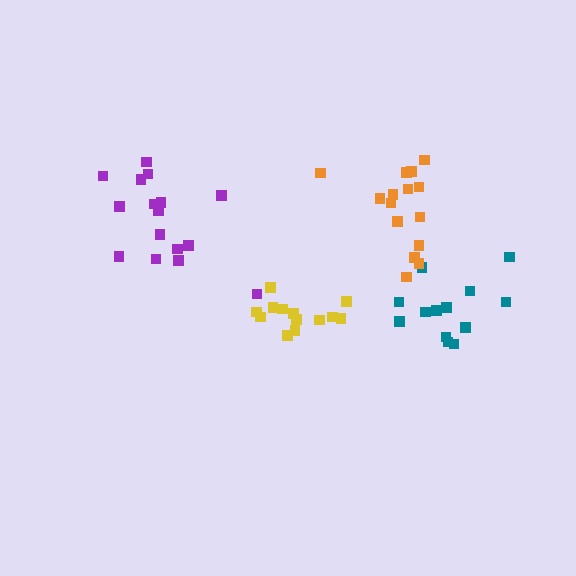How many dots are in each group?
Group 1: 13 dots, Group 2: 16 dots, Group 3: 13 dots, Group 4: 15 dots (57 total).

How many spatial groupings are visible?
There are 4 spatial groupings.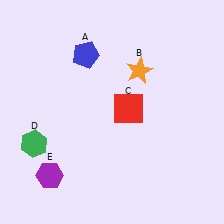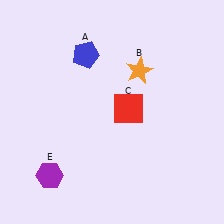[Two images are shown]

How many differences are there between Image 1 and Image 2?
There is 1 difference between the two images.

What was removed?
The green hexagon (D) was removed in Image 2.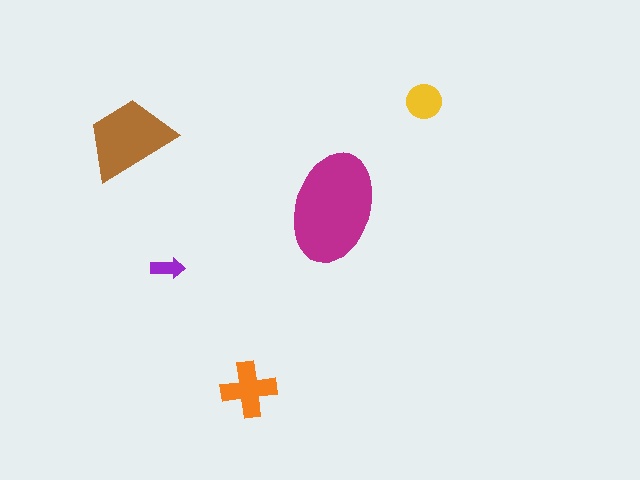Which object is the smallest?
The purple arrow.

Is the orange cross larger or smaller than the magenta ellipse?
Smaller.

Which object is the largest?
The magenta ellipse.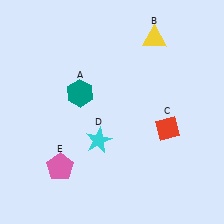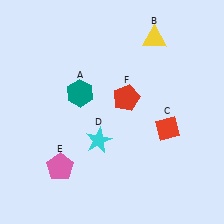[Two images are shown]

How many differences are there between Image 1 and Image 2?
There is 1 difference between the two images.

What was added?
A red pentagon (F) was added in Image 2.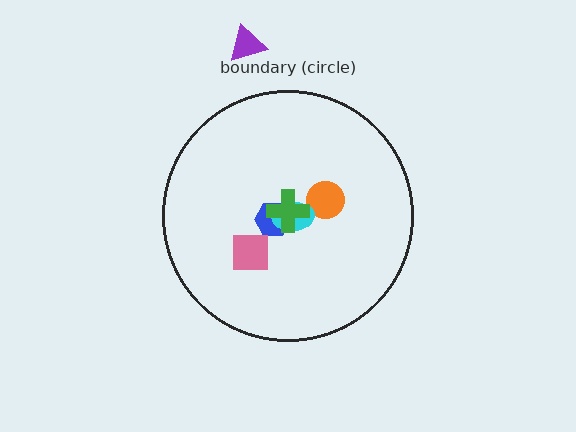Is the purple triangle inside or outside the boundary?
Outside.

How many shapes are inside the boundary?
5 inside, 1 outside.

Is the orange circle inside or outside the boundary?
Inside.